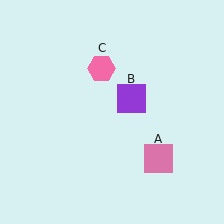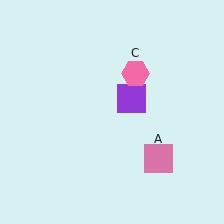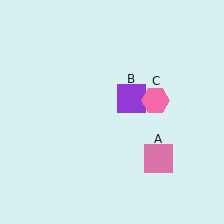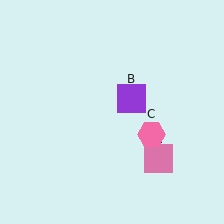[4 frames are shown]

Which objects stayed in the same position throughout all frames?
Pink square (object A) and purple square (object B) remained stationary.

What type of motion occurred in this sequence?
The pink hexagon (object C) rotated clockwise around the center of the scene.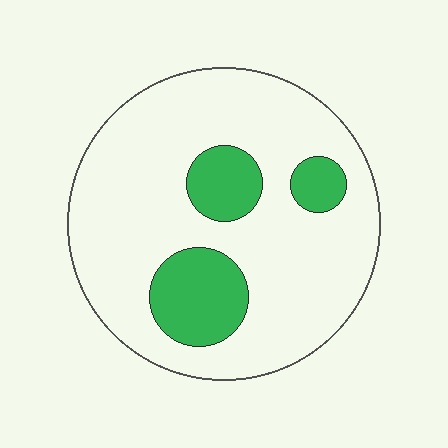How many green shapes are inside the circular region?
3.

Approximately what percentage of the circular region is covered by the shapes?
Approximately 20%.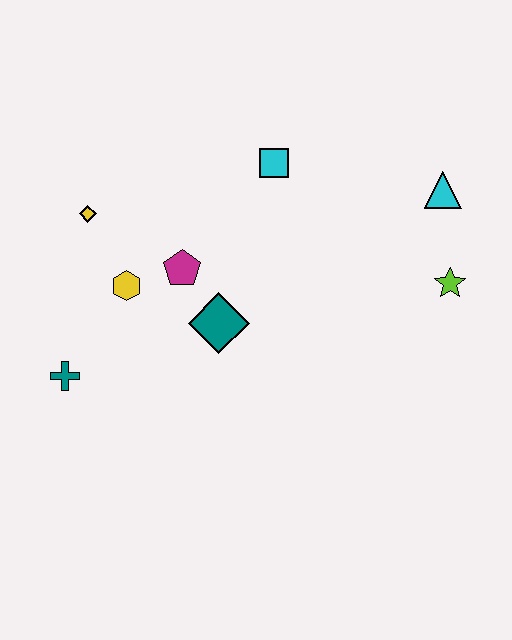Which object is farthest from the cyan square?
The teal cross is farthest from the cyan square.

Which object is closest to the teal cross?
The yellow hexagon is closest to the teal cross.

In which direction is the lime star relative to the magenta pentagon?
The lime star is to the right of the magenta pentagon.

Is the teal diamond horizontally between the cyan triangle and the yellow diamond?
Yes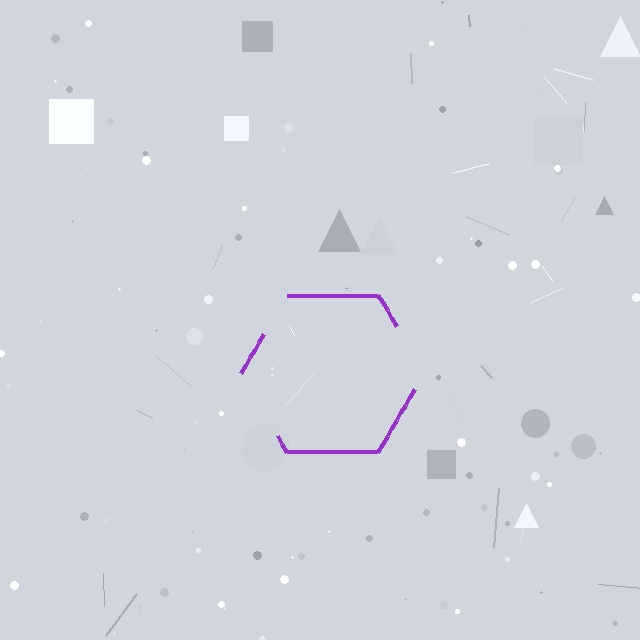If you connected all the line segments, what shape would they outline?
They would outline a hexagon.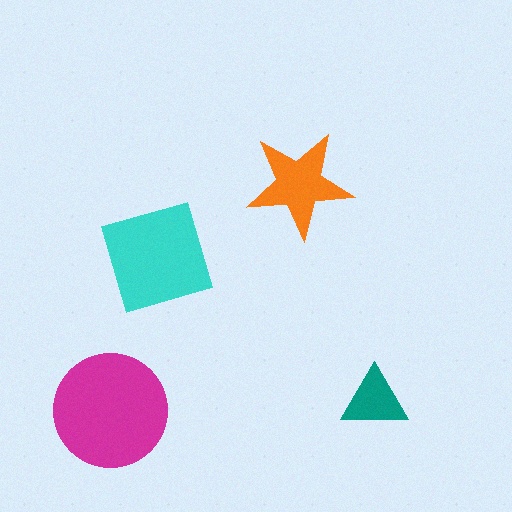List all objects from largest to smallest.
The magenta circle, the cyan diamond, the orange star, the teal triangle.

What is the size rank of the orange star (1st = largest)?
3rd.